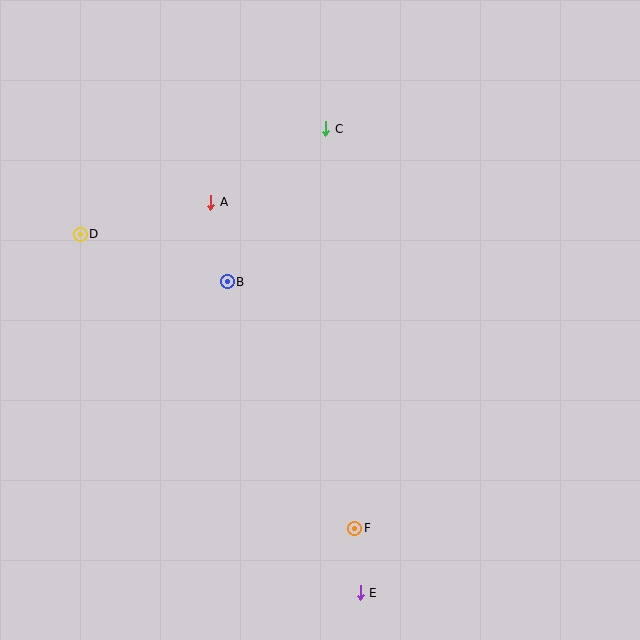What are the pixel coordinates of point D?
Point D is at (80, 234).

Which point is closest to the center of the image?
Point B at (227, 282) is closest to the center.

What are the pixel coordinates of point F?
Point F is at (355, 528).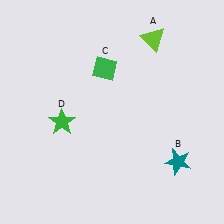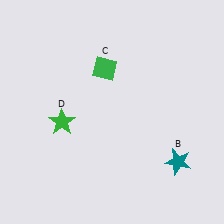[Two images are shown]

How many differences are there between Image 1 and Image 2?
There is 1 difference between the two images.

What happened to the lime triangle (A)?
The lime triangle (A) was removed in Image 2. It was in the top-right area of Image 1.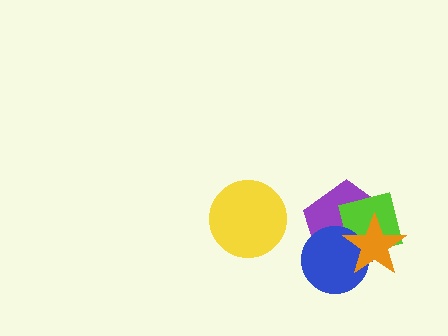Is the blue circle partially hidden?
Yes, it is partially covered by another shape.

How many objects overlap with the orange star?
3 objects overlap with the orange star.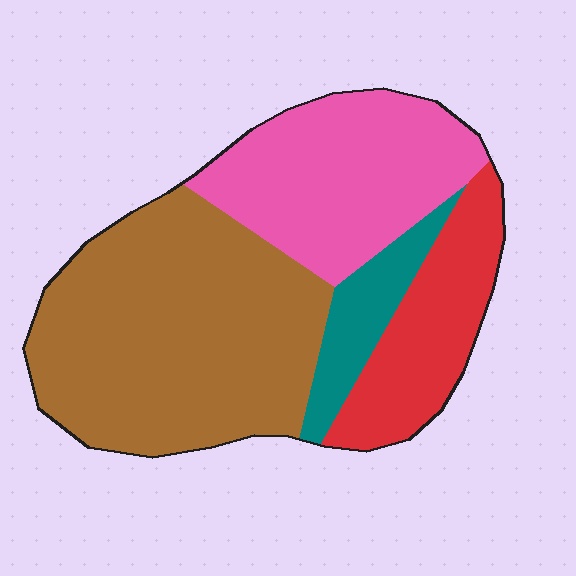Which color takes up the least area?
Teal, at roughly 10%.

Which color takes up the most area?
Brown, at roughly 45%.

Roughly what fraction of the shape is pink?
Pink takes up between a sixth and a third of the shape.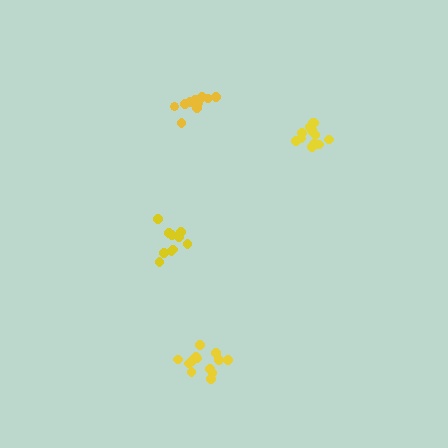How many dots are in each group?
Group 1: 13 dots, Group 2: 11 dots, Group 3: 10 dots, Group 4: 13 dots (47 total).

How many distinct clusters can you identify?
There are 4 distinct clusters.